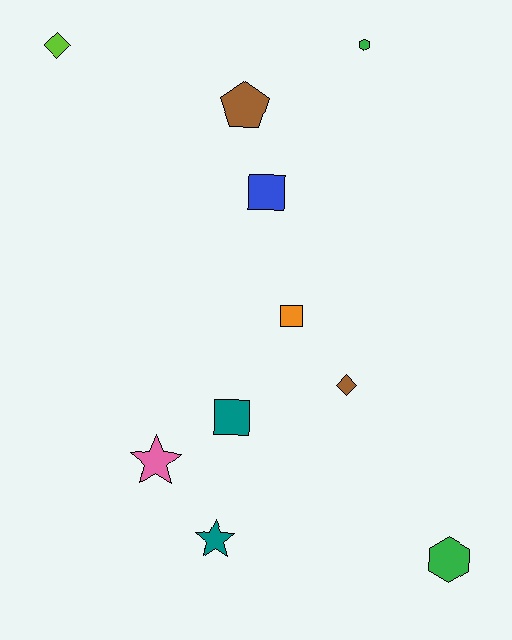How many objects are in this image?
There are 10 objects.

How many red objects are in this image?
There are no red objects.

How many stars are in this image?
There are 2 stars.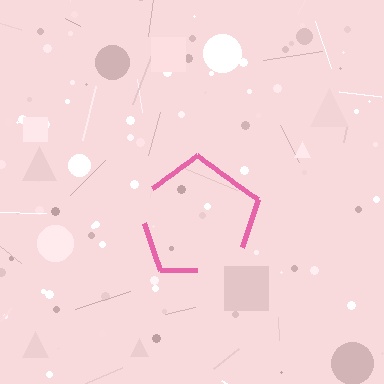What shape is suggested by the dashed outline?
The dashed outline suggests a pentagon.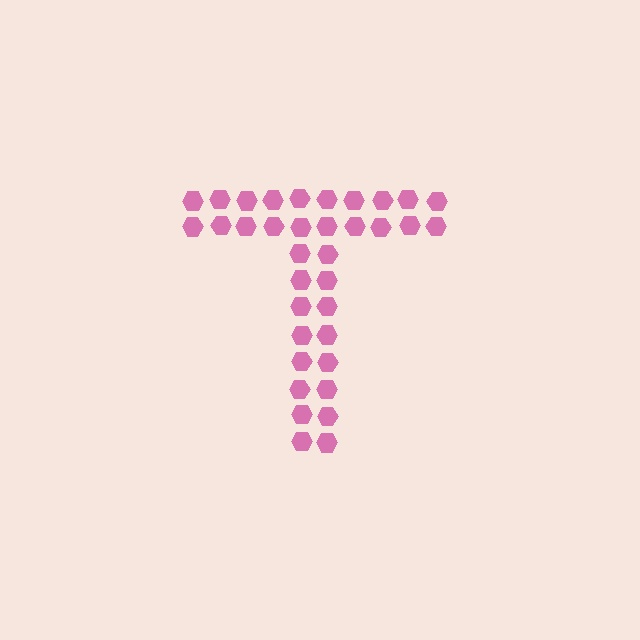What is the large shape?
The large shape is the letter T.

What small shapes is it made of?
It is made of small hexagons.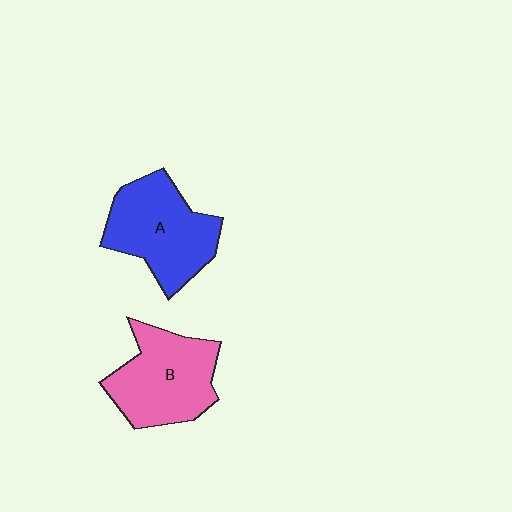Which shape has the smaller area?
Shape B (pink).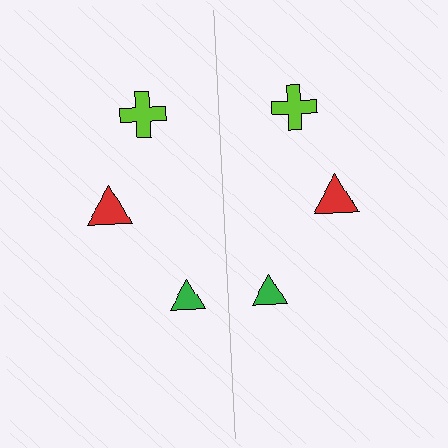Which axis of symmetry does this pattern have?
The pattern has a vertical axis of symmetry running through the center of the image.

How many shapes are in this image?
There are 6 shapes in this image.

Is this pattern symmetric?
Yes, this pattern has bilateral (reflection) symmetry.